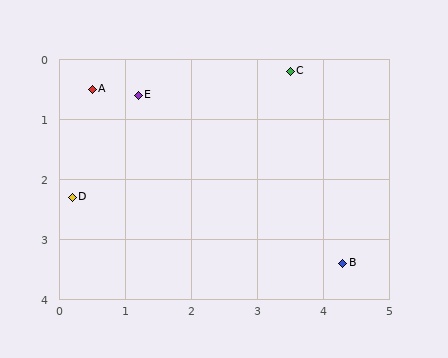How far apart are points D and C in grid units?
Points D and C are about 3.9 grid units apart.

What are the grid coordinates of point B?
Point B is at approximately (4.3, 3.4).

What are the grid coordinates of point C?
Point C is at approximately (3.5, 0.2).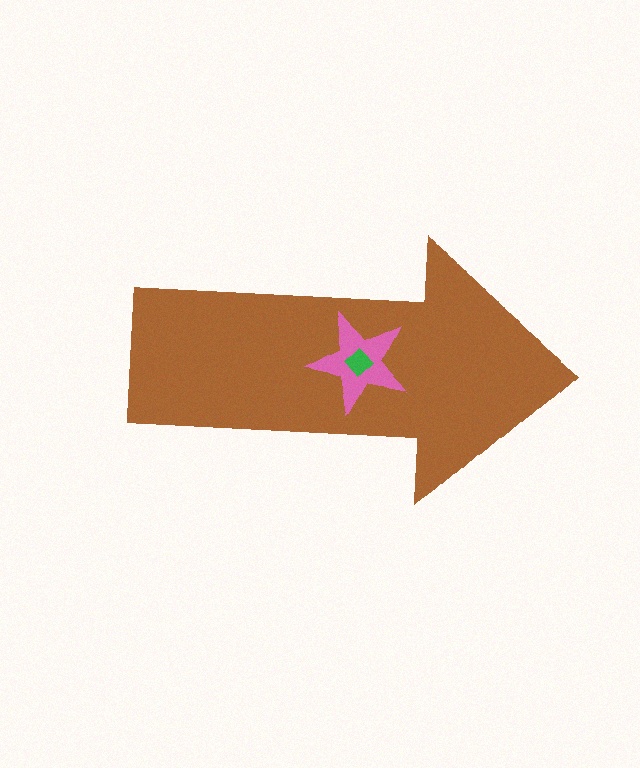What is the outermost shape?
The brown arrow.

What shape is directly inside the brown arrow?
The pink star.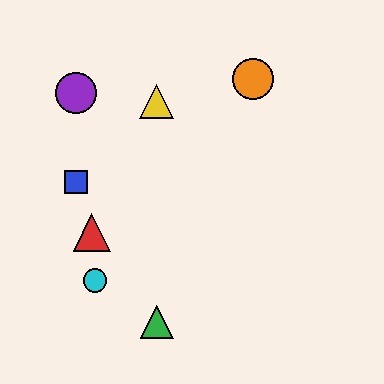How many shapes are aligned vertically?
2 shapes (the green triangle, the yellow triangle) are aligned vertically.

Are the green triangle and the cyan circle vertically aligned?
No, the green triangle is at x≈157 and the cyan circle is at x≈95.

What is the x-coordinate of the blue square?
The blue square is at x≈76.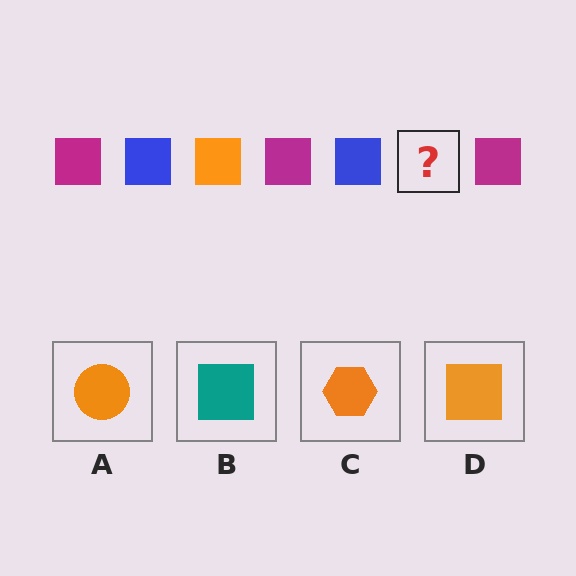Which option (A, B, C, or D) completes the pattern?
D.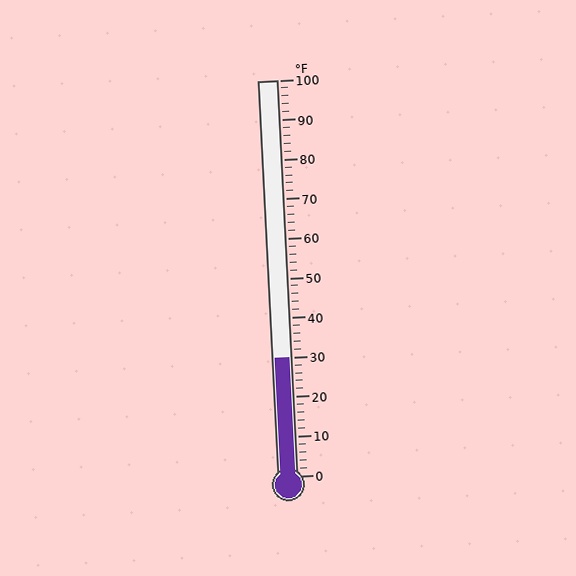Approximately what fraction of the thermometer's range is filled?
The thermometer is filled to approximately 30% of its range.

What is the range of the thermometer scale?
The thermometer scale ranges from 0°F to 100°F.